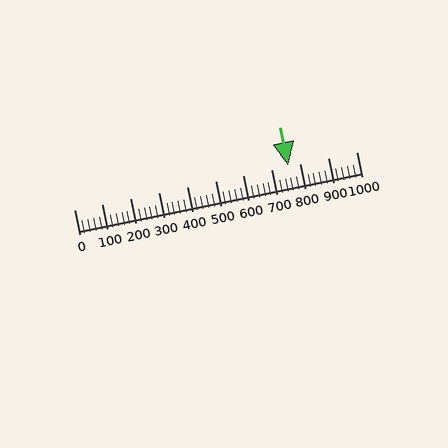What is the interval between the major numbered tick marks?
The major tick marks are spaced 100 units apart.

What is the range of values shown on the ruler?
The ruler shows values from 0 to 1000.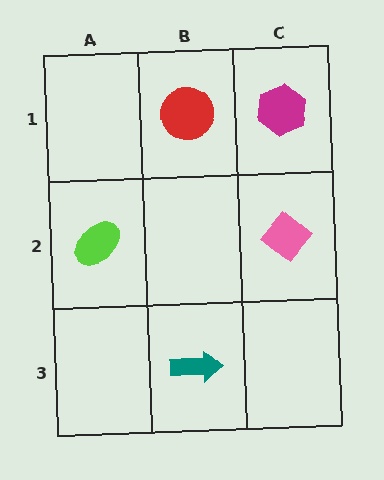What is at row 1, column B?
A red circle.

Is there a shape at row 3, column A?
No, that cell is empty.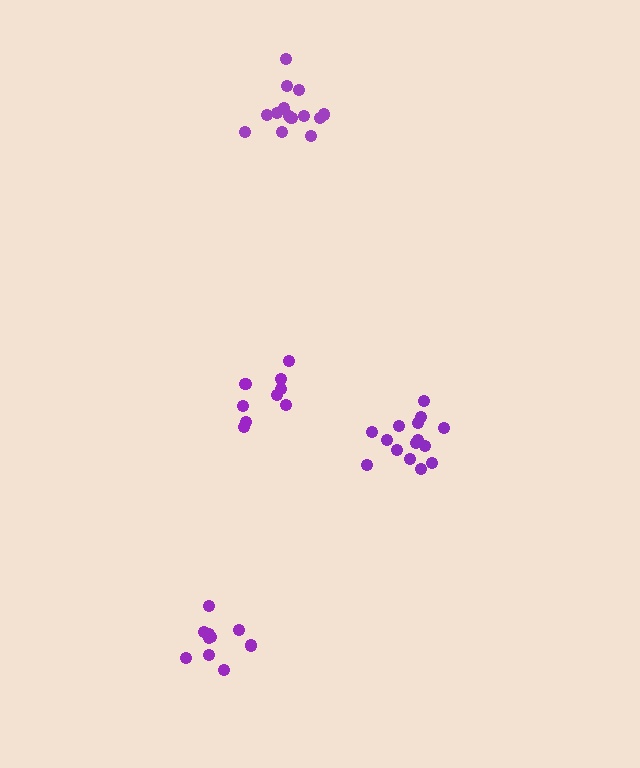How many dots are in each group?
Group 1: 9 dots, Group 2: 15 dots, Group 3: 14 dots, Group 4: 10 dots (48 total).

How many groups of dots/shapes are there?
There are 4 groups.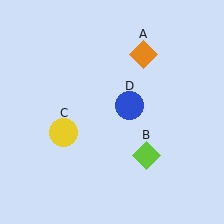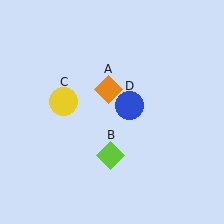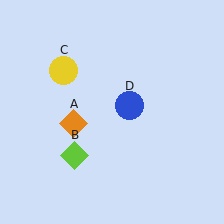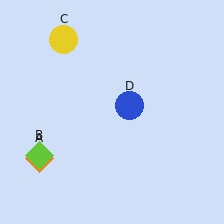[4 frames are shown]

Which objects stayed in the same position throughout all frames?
Blue circle (object D) remained stationary.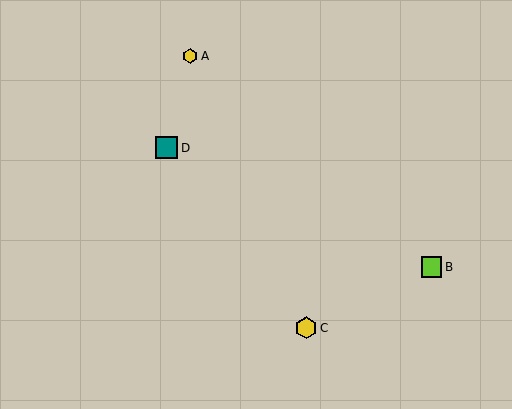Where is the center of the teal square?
The center of the teal square is at (167, 148).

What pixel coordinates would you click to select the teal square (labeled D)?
Click at (167, 148) to select the teal square D.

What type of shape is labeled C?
Shape C is a yellow hexagon.